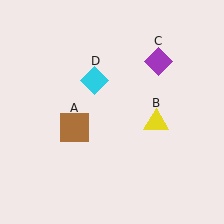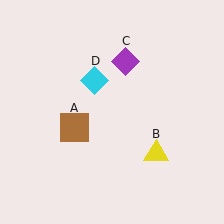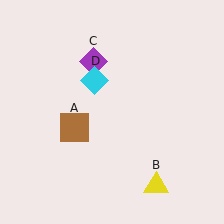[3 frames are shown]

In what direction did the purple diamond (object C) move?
The purple diamond (object C) moved left.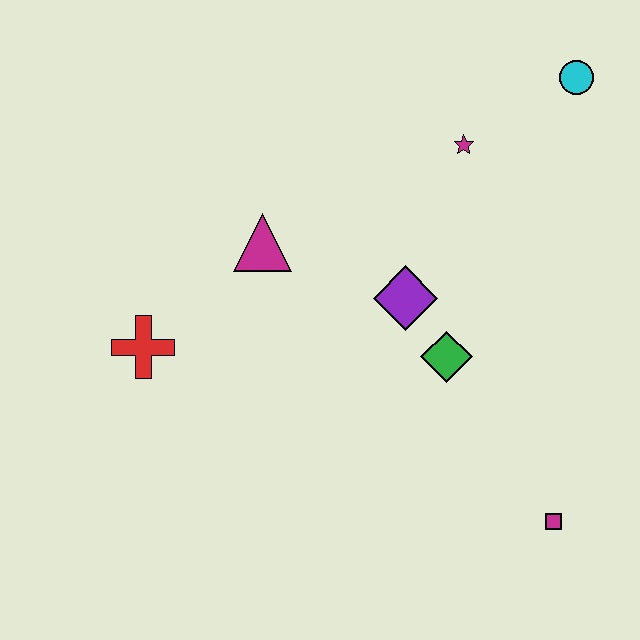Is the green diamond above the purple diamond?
No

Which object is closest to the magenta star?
The cyan circle is closest to the magenta star.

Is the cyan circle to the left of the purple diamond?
No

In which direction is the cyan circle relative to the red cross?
The cyan circle is to the right of the red cross.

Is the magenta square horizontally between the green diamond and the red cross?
No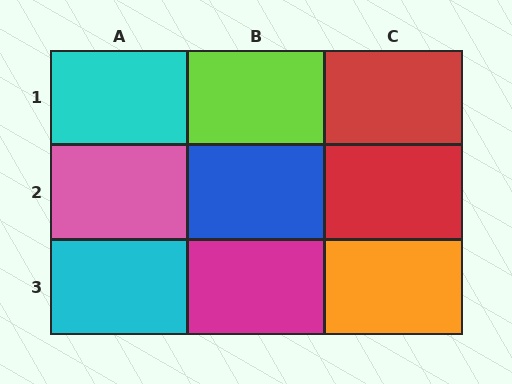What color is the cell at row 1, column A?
Cyan.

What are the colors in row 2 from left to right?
Pink, blue, red.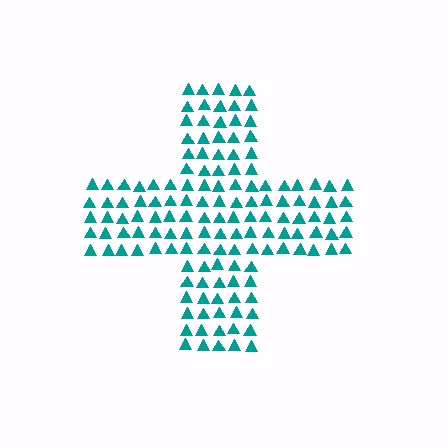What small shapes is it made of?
It is made of small triangles.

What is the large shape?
The large shape is a cross.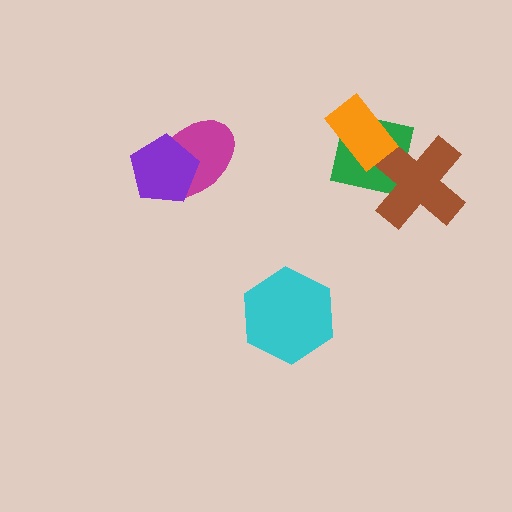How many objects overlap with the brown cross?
1 object overlaps with the brown cross.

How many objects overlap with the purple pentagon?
1 object overlaps with the purple pentagon.